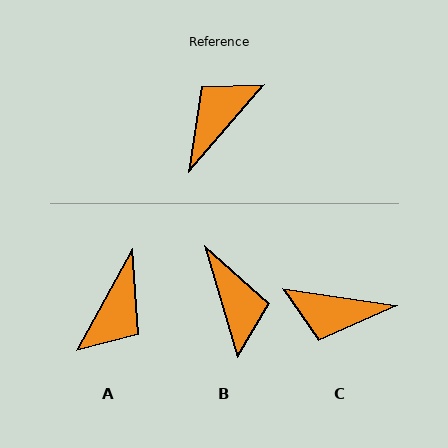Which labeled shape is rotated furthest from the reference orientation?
A, about 168 degrees away.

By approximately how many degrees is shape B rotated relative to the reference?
Approximately 123 degrees clockwise.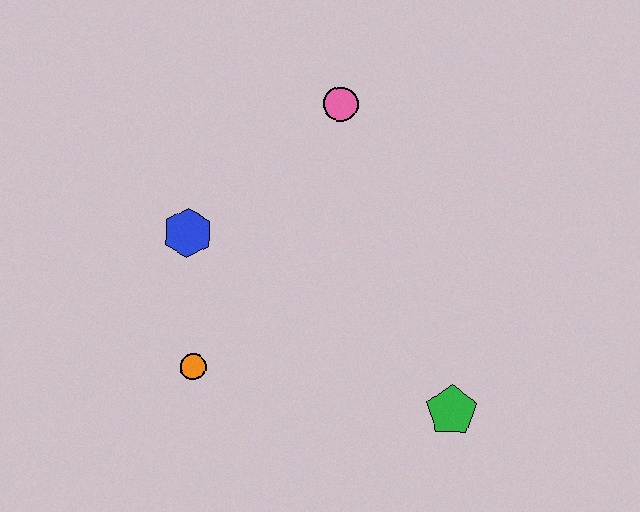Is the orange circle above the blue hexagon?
No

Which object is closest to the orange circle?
The blue hexagon is closest to the orange circle.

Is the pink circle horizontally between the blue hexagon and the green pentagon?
Yes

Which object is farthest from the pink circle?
The green pentagon is farthest from the pink circle.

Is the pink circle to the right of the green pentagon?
No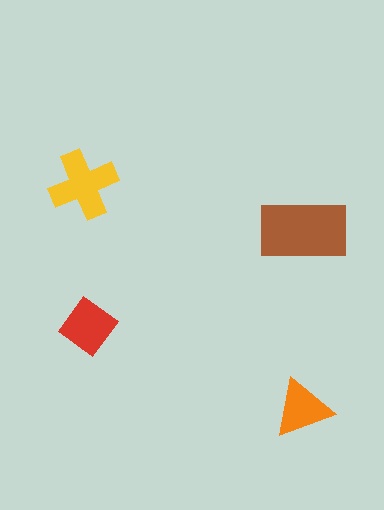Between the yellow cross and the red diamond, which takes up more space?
The yellow cross.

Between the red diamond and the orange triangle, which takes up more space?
The red diamond.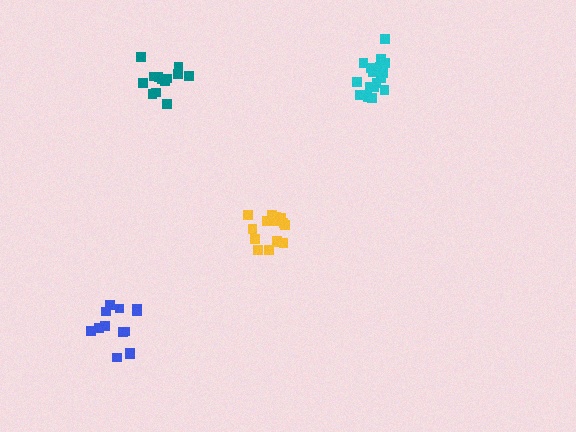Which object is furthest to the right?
The cyan cluster is rightmost.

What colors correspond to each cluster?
The clusters are colored: yellow, cyan, blue, teal.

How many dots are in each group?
Group 1: 15 dots, Group 2: 18 dots, Group 3: 13 dots, Group 4: 13 dots (59 total).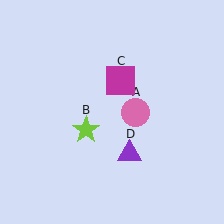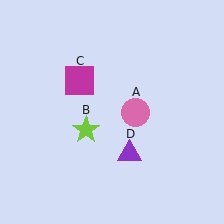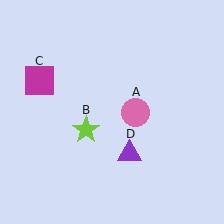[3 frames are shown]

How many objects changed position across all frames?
1 object changed position: magenta square (object C).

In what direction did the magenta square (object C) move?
The magenta square (object C) moved left.